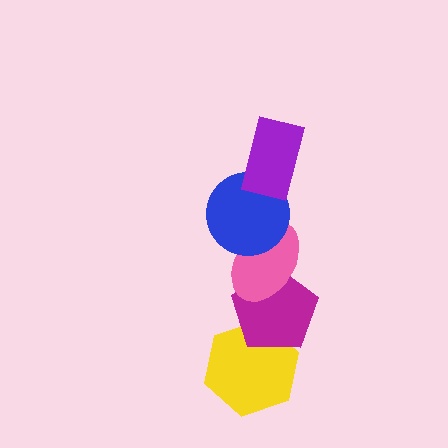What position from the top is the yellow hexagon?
The yellow hexagon is 5th from the top.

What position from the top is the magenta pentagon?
The magenta pentagon is 4th from the top.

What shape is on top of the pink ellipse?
The blue circle is on top of the pink ellipse.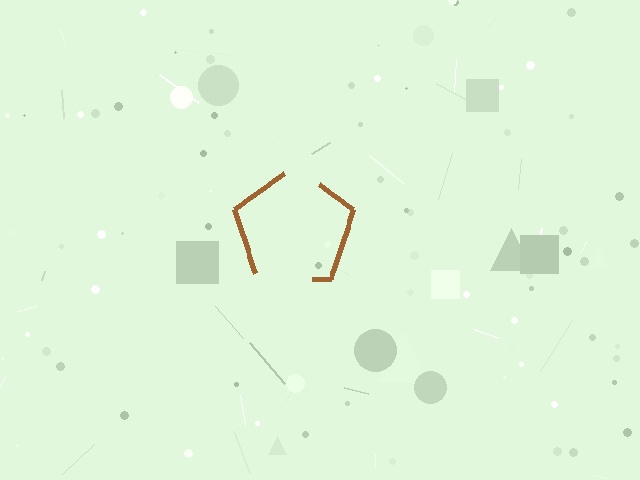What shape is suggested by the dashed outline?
The dashed outline suggests a pentagon.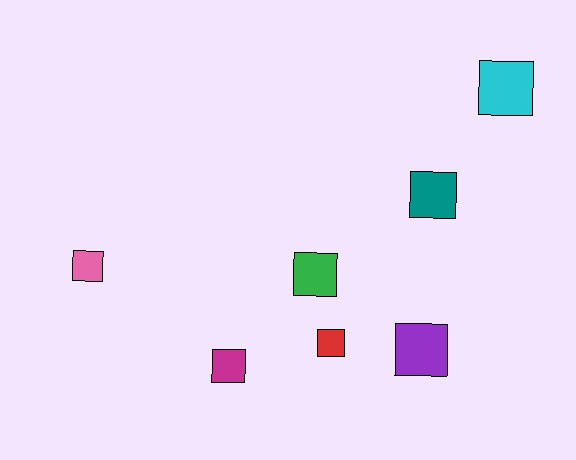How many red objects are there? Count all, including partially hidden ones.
There is 1 red object.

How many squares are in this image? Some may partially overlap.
There are 7 squares.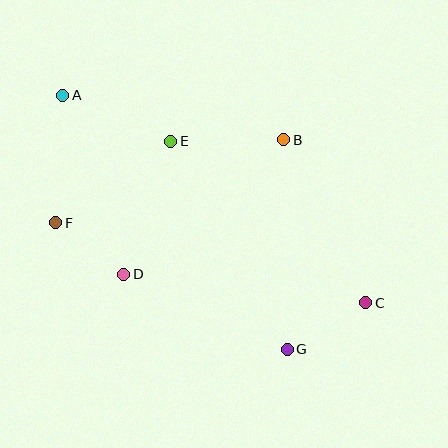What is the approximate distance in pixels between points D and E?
The distance between D and E is approximately 141 pixels.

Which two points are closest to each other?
Points D and F are closest to each other.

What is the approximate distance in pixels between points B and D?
The distance between B and D is approximately 209 pixels.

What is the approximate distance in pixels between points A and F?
The distance between A and F is approximately 128 pixels.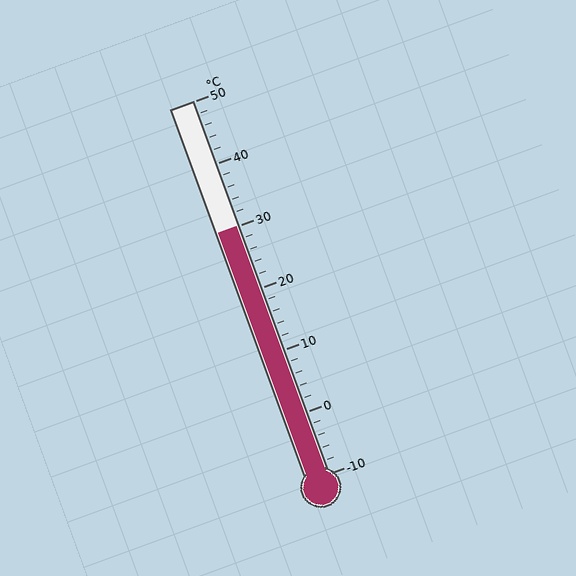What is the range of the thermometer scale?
The thermometer scale ranges from -10°C to 50°C.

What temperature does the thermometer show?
The thermometer shows approximately 30°C.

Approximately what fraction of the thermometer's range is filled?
The thermometer is filled to approximately 65% of its range.